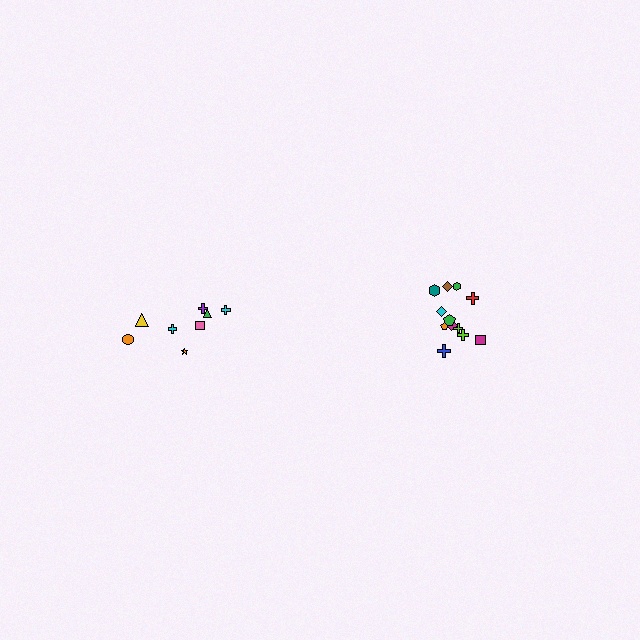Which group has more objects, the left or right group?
The right group.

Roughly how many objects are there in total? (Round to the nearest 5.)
Roughly 20 objects in total.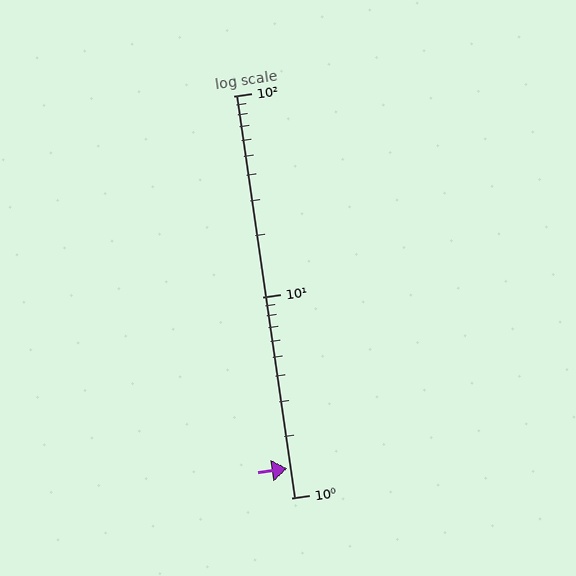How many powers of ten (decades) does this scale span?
The scale spans 2 decades, from 1 to 100.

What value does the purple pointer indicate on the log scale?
The pointer indicates approximately 1.4.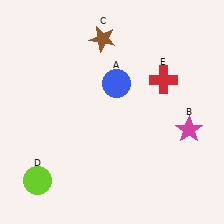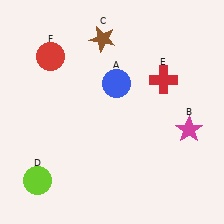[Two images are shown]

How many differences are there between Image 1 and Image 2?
There is 1 difference between the two images.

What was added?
A red circle (F) was added in Image 2.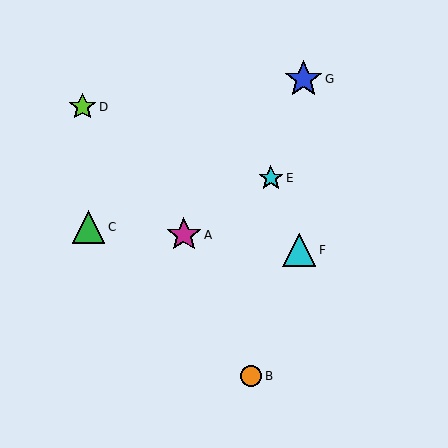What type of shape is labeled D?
Shape D is a lime star.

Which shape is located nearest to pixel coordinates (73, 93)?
The lime star (labeled D) at (83, 107) is nearest to that location.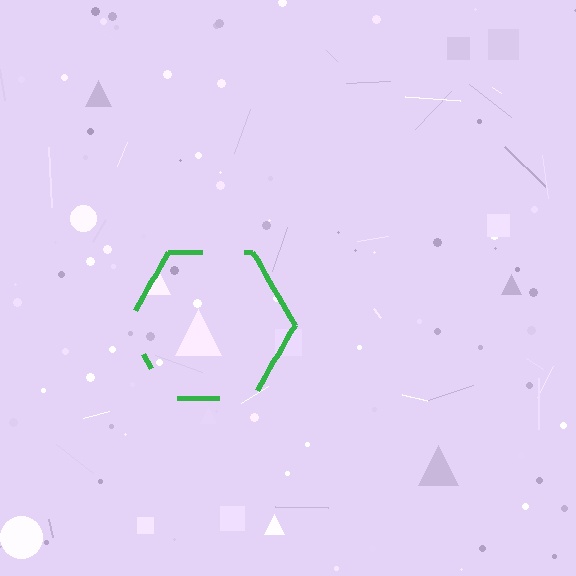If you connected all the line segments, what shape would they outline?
They would outline a hexagon.